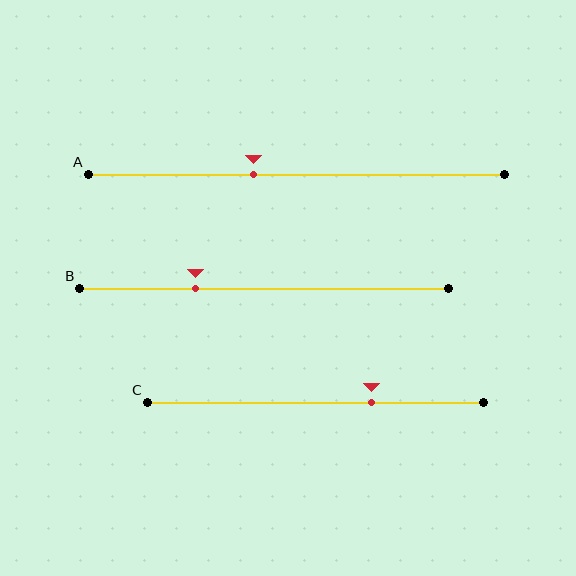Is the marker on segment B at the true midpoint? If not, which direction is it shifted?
No, the marker on segment B is shifted to the left by about 19% of the segment length.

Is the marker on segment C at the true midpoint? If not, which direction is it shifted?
No, the marker on segment C is shifted to the right by about 17% of the segment length.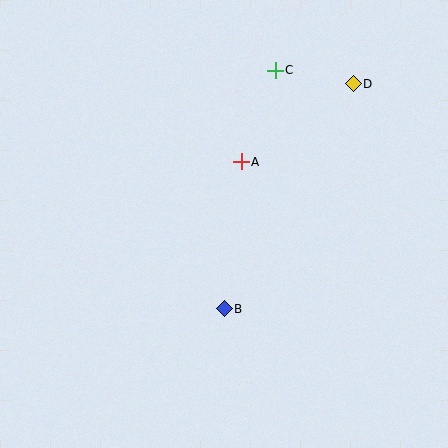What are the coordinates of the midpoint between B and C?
The midpoint between B and C is at (250, 189).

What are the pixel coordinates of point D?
Point D is at (353, 84).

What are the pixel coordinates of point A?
Point A is at (241, 162).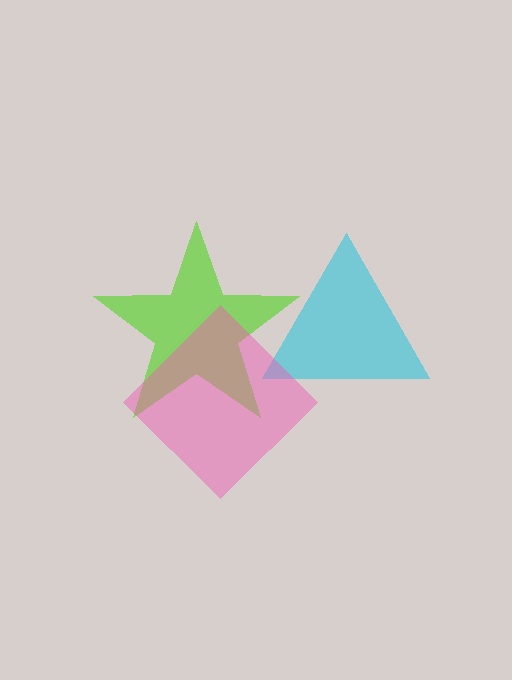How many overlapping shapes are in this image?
There are 3 overlapping shapes in the image.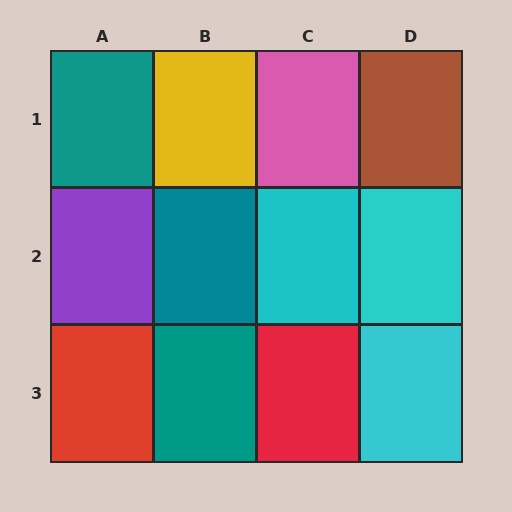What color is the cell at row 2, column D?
Cyan.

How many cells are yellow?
1 cell is yellow.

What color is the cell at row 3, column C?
Red.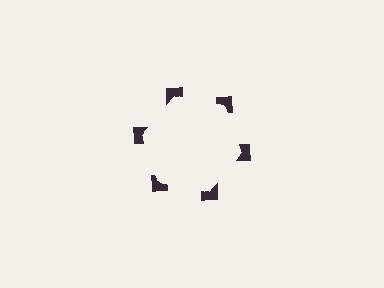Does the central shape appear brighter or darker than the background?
It typically appears slightly brighter than the background, even though no actual brightness change is drawn.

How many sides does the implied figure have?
6 sides.